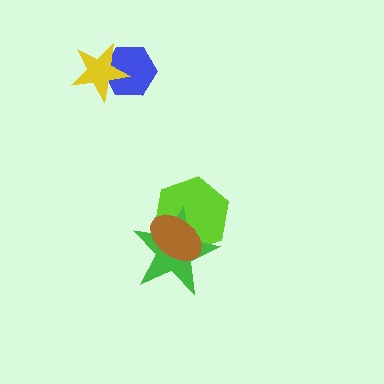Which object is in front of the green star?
The brown ellipse is in front of the green star.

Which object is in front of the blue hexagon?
The yellow star is in front of the blue hexagon.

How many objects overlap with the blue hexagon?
1 object overlaps with the blue hexagon.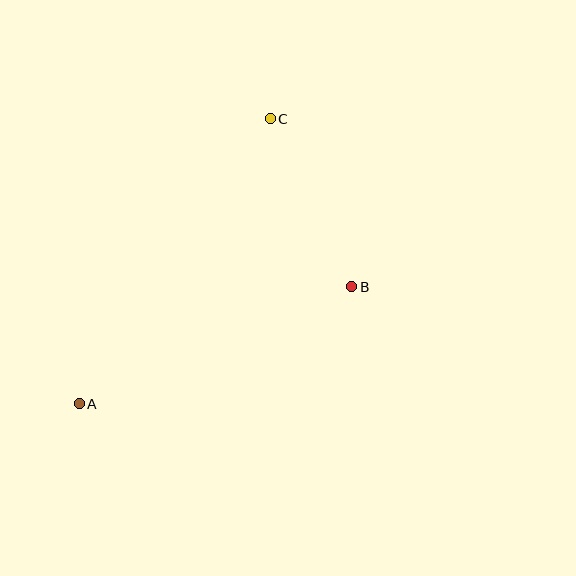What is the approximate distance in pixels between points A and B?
The distance between A and B is approximately 297 pixels.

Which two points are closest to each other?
Points B and C are closest to each other.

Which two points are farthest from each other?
Points A and C are farthest from each other.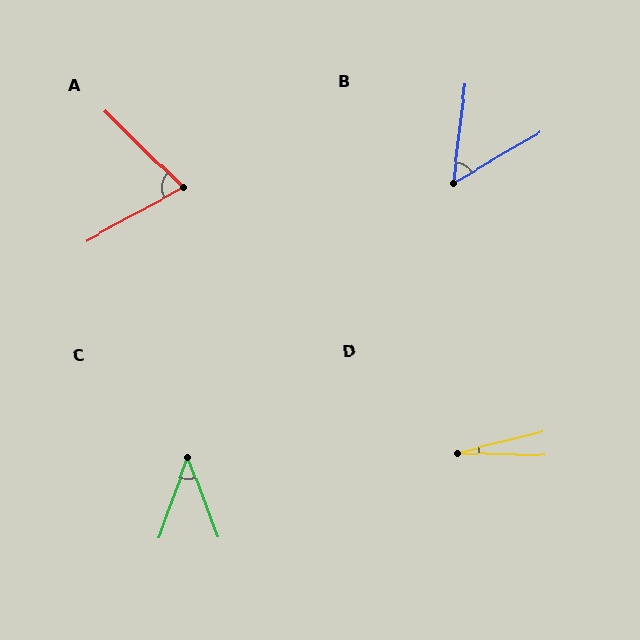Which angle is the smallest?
D, at approximately 16 degrees.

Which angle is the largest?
A, at approximately 73 degrees.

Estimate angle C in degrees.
Approximately 41 degrees.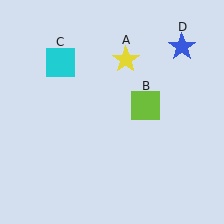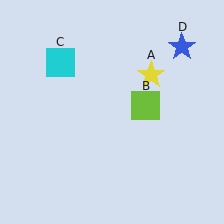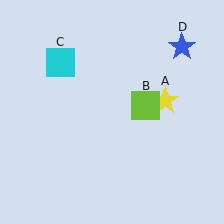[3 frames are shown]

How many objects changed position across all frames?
1 object changed position: yellow star (object A).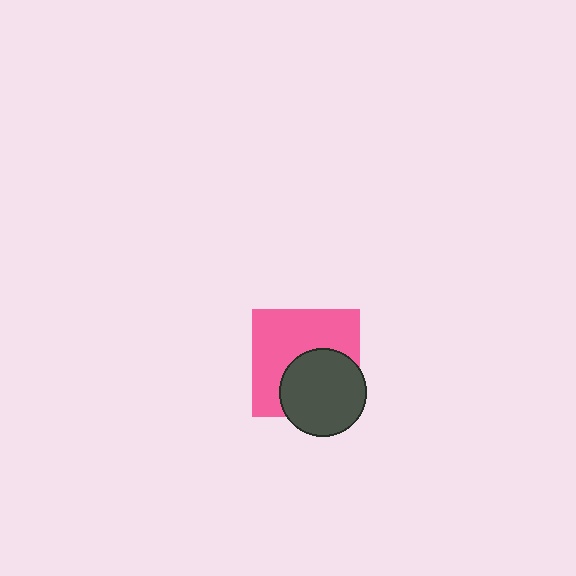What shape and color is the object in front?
The object in front is a dark gray circle.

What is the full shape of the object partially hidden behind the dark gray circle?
The partially hidden object is a pink square.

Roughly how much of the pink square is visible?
About half of it is visible (roughly 58%).